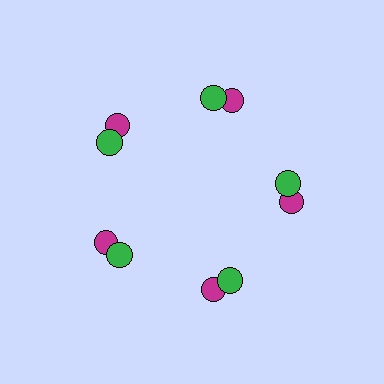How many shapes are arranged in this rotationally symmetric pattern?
There are 10 shapes, arranged in 5 groups of 2.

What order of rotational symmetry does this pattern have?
This pattern has 5-fold rotational symmetry.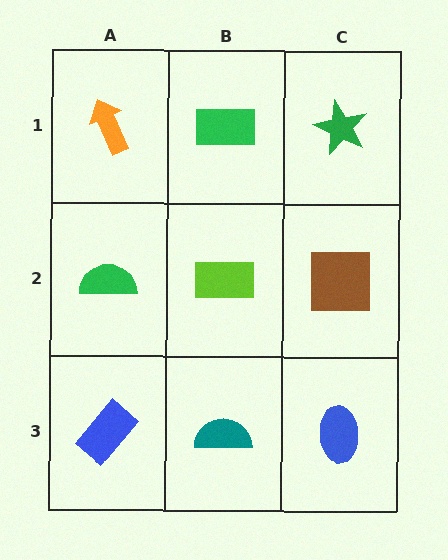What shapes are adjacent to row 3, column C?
A brown square (row 2, column C), a teal semicircle (row 3, column B).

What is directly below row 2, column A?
A blue rectangle.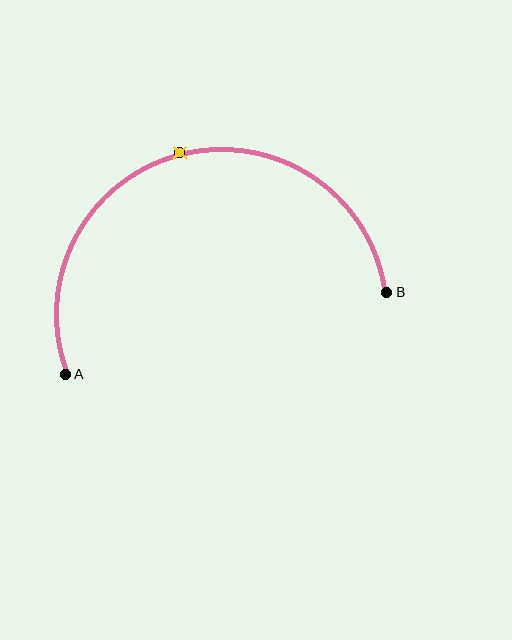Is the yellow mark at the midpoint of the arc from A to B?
Yes. The yellow mark lies on the arc at equal arc-length from both A and B — it is the arc midpoint.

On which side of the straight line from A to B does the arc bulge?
The arc bulges above the straight line connecting A and B.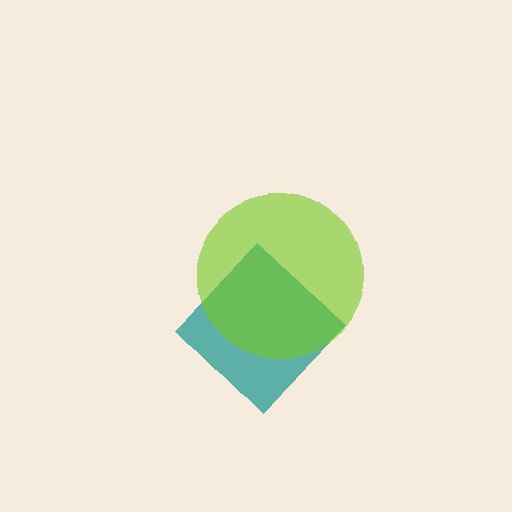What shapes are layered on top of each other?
The layered shapes are: a teal diamond, a lime circle.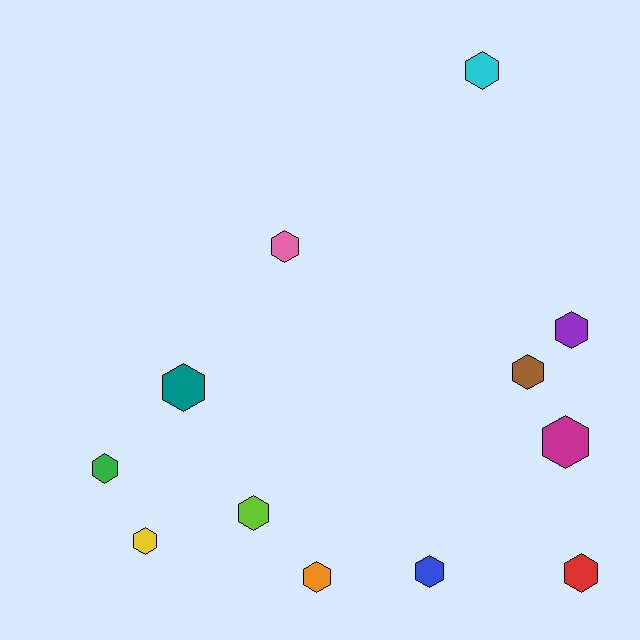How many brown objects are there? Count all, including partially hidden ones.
There is 1 brown object.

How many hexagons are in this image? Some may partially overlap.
There are 12 hexagons.